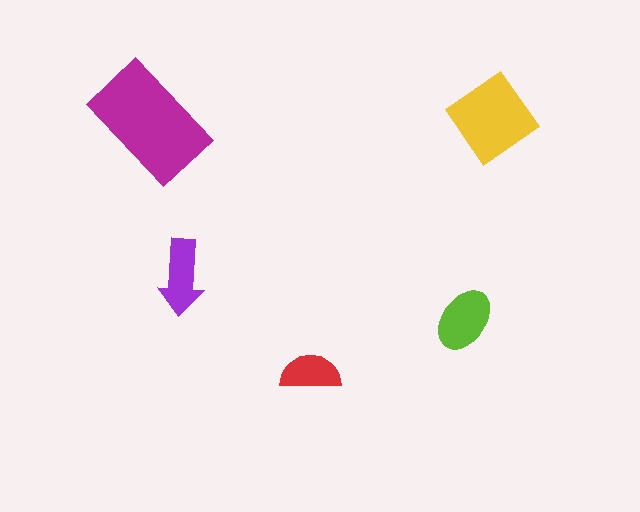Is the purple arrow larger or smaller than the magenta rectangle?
Smaller.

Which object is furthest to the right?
The yellow diamond is rightmost.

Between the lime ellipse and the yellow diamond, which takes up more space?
The yellow diamond.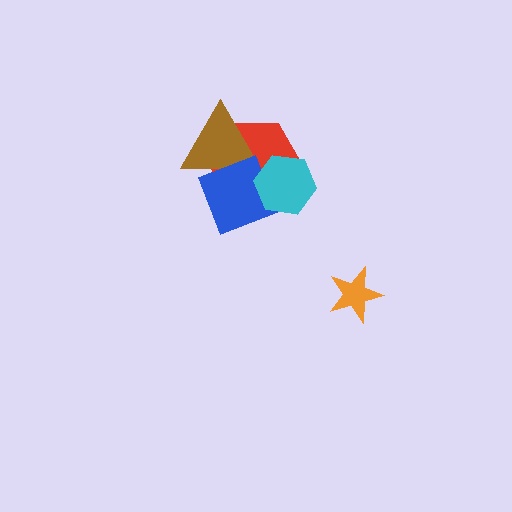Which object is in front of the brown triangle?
The blue square is in front of the brown triangle.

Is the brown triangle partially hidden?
Yes, it is partially covered by another shape.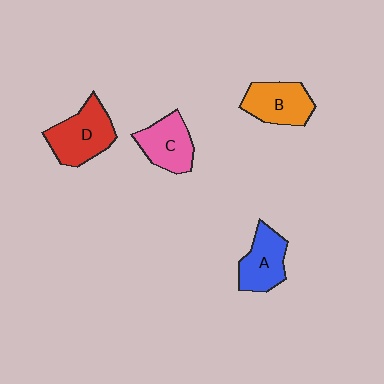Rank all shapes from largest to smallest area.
From largest to smallest: D (red), B (orange), C (pink), A (blue).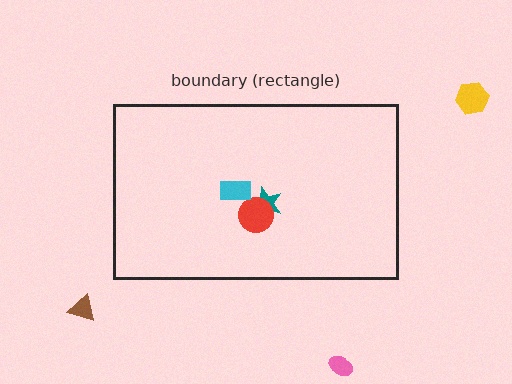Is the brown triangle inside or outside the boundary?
Outside.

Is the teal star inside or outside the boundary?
Inside.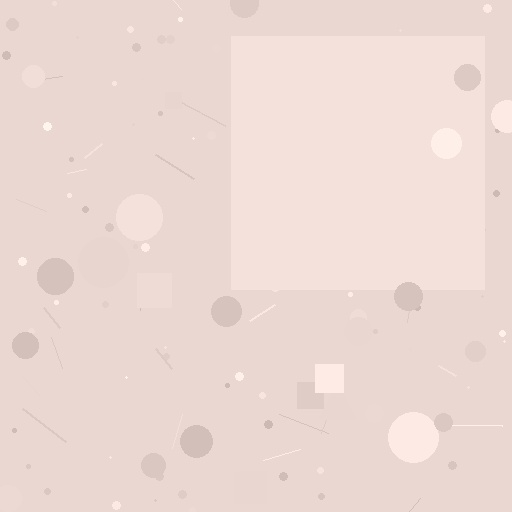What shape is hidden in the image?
A square is hidden in the image.